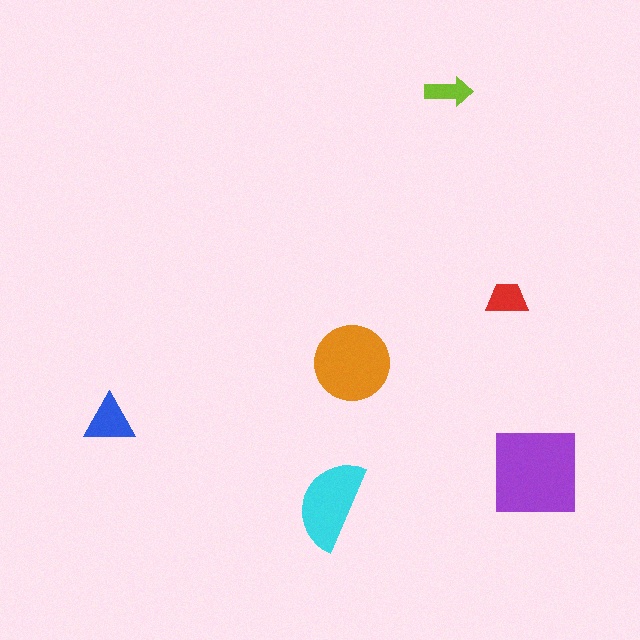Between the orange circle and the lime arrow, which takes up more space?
The orange circle.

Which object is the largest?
The purple square.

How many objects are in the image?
There are 6 objects in the image.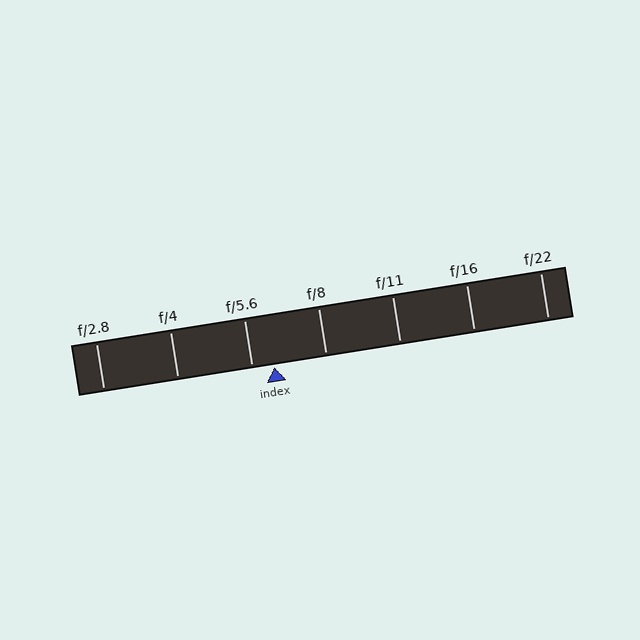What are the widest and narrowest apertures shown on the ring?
The widest aperture shown is f/2.8 and the narrowest is f/22.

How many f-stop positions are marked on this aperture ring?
There are 7 f-stop positions marked.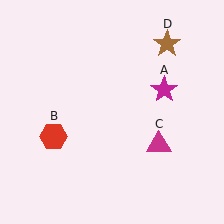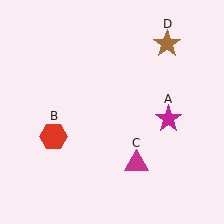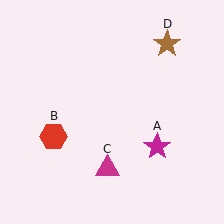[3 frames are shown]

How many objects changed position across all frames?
2 objects changed position: magenta star (object A), magenta triangle (object C).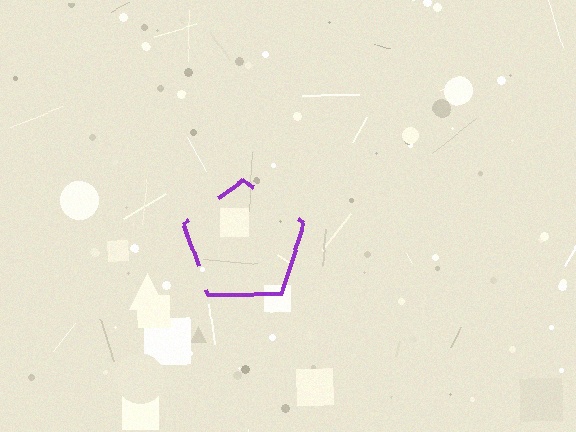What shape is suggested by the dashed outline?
The dashed outline suggests a pentagon.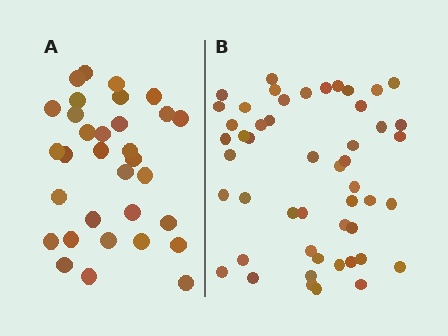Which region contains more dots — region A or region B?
Region B (the right region) has more dots.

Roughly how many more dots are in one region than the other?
Region B has approximately 20 more dots than region A.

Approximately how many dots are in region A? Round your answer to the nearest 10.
About 30 dots. (The exact count is 32, which rounds to 30.)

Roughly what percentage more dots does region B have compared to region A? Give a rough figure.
About 55% more.